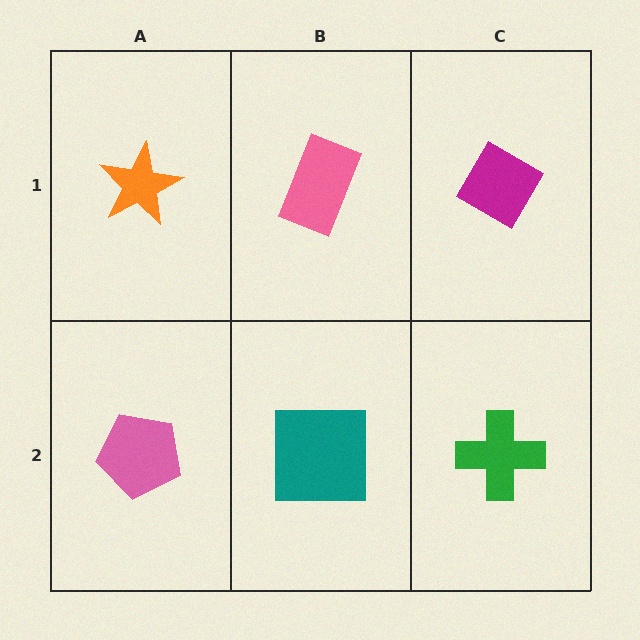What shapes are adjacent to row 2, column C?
A magenta diamond (row 1, column C), a teal square (row 2, column B).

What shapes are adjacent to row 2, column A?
An orange star (row 1, column A), a teal square (row 2, column B).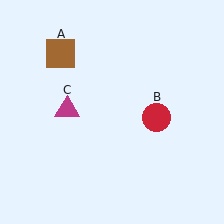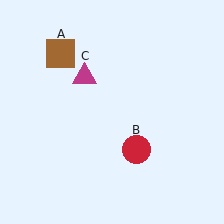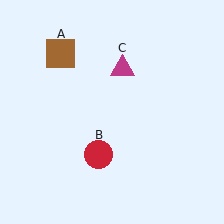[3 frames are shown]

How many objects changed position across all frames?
2 objects changed position: red circle (object B), magenta triangle (object C).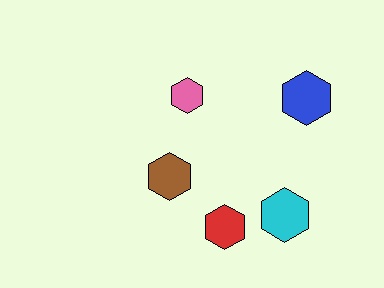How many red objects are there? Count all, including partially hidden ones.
There is 1 red object.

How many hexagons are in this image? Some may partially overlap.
There are 5 hexagons.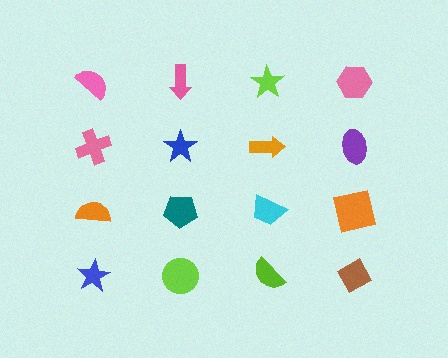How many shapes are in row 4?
4 shapes.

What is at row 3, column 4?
An orange square.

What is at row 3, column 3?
A cyan trapezoid.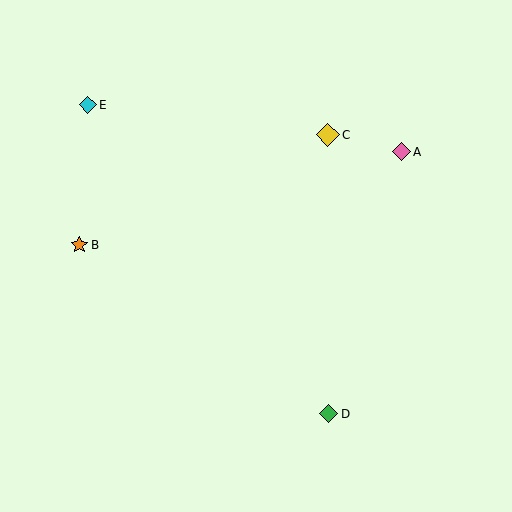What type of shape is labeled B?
Shape B is an orange star.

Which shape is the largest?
The yellow diamond (labeled C) is the largest.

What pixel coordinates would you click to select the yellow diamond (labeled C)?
Click at (328, 135) to select the yellow diamond C.